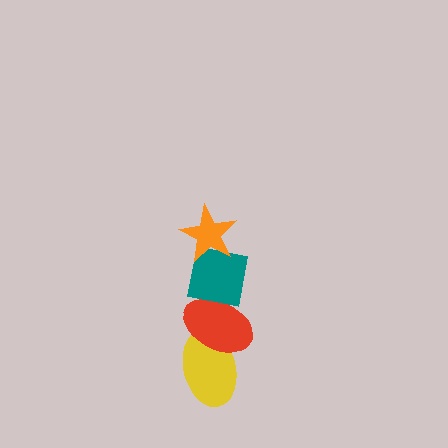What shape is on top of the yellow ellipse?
The red ellipse is on top of the yellow ellipse.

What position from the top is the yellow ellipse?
The yellow ellipse is 4th from the top.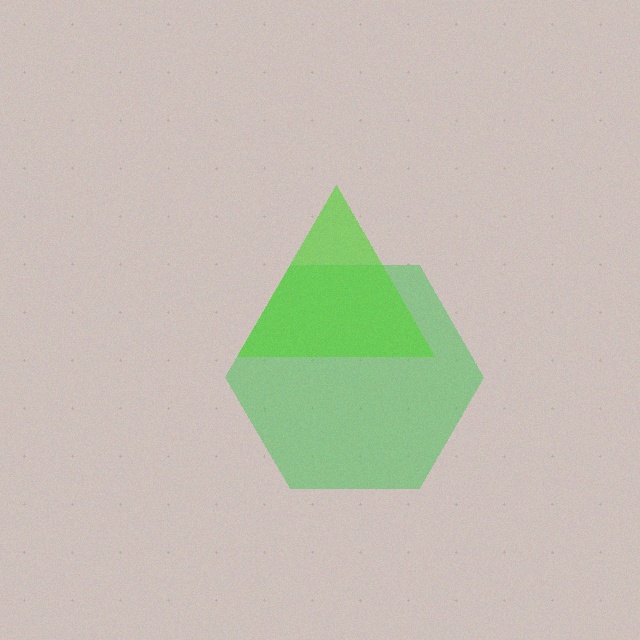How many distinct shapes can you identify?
There are 2 distinct shapes: a green hexagon, a lime triangle.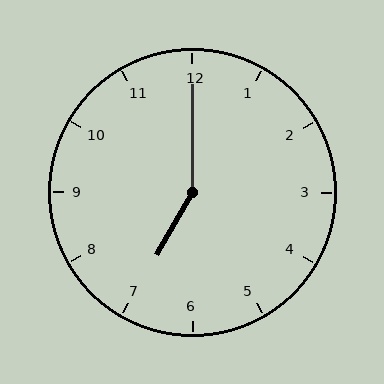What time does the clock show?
7:00.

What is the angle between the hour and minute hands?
Approximately 150 degrees.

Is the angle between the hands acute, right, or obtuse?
It is obtuse.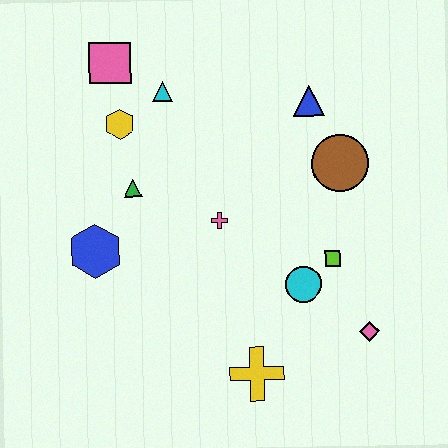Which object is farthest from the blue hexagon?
The pink diamond is farthest from the blue hexagon.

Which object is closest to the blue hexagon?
The green triangle is closest to the blue hexagon.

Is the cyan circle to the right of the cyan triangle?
Yes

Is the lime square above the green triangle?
No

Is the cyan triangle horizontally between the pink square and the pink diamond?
Yes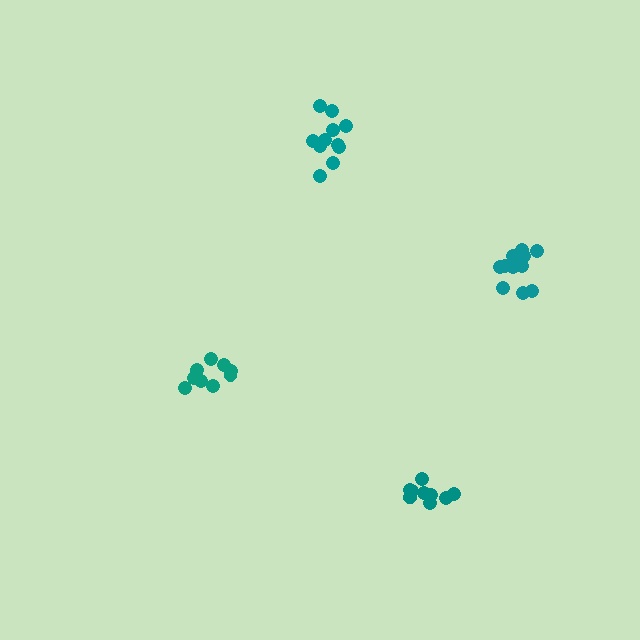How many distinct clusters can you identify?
There are 4 distinct clusters.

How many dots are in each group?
Group 1: 9 dots, Group 2: 13 dots, Group 3: 9 dots, Group 4: 11 dots (42 total).